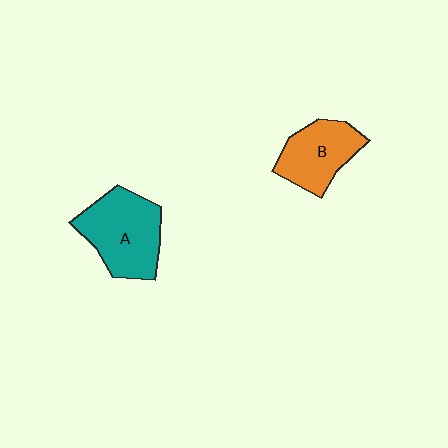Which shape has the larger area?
Shape A (teal).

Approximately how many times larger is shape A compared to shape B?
Approximately 1.3 times.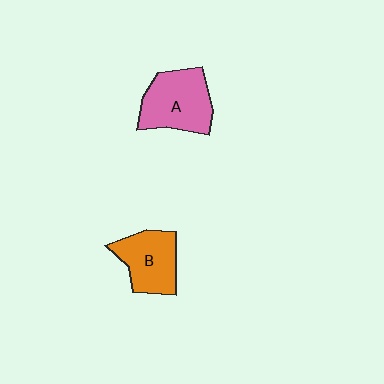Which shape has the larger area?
Shape A (pink).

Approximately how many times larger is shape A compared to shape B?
Approximately 1.2 times.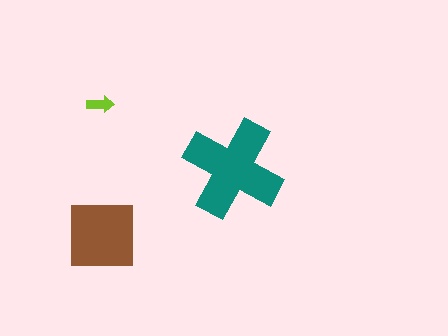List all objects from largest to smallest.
The teal cross, the brown square, the lime arrow.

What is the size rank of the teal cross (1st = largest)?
1st.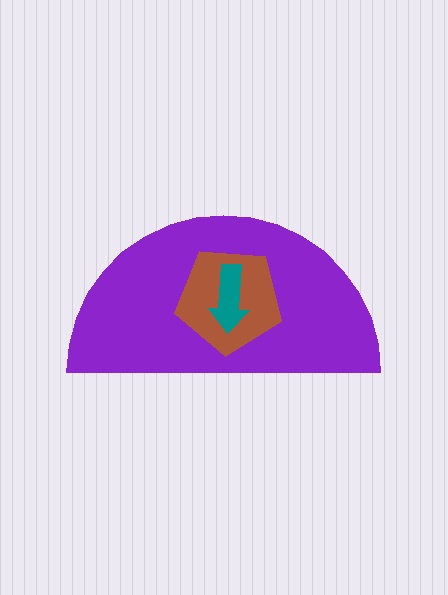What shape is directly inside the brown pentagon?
The teal arrow.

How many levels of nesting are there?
3.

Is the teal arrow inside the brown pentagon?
Yes.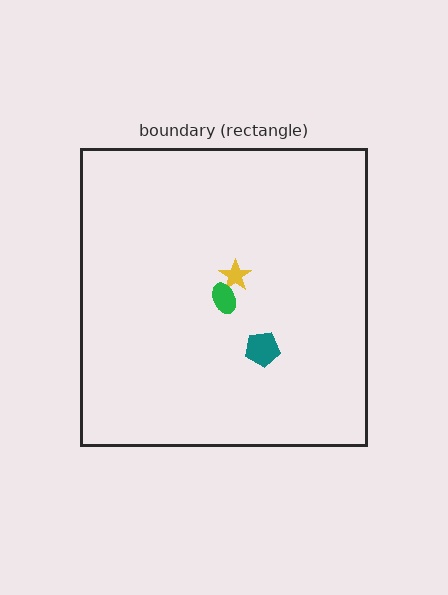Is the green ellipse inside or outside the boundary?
Inside.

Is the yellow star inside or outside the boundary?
Inside.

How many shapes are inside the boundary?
3 inside, 0 outside.